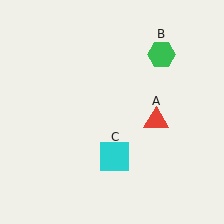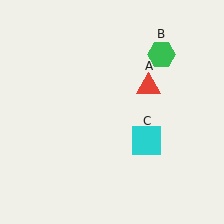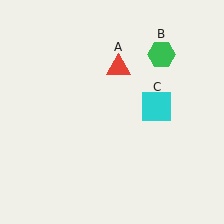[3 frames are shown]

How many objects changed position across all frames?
2 objects changed position: red triangle (object A), cyan square (object C).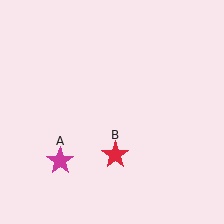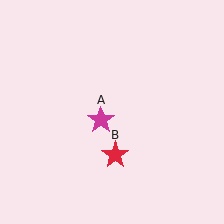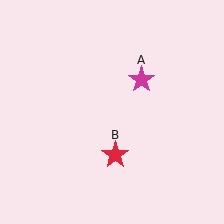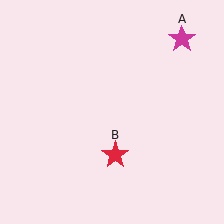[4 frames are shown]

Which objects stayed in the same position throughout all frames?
Red star (object B) remained stationary.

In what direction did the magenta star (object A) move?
The magenta star (object A) moved up and to the right.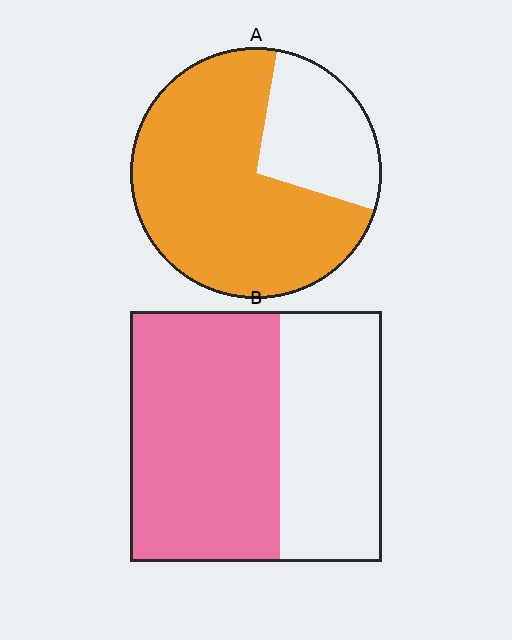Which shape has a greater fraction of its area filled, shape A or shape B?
Shape A.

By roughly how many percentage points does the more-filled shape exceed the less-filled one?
By roughly 15 percentage points (A over B).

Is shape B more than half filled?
Yes.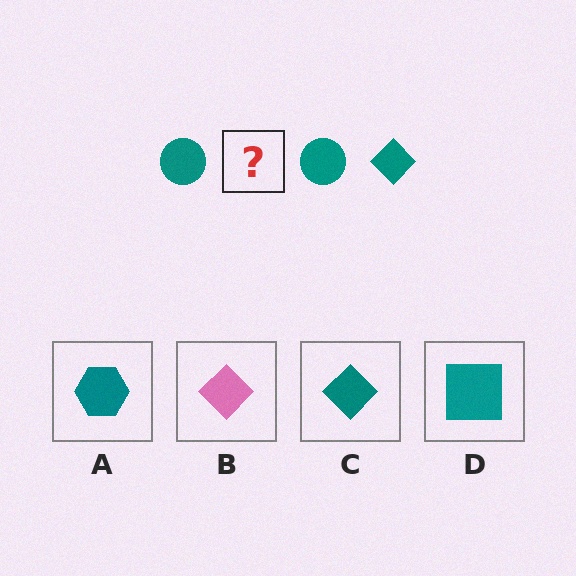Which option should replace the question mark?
Option C.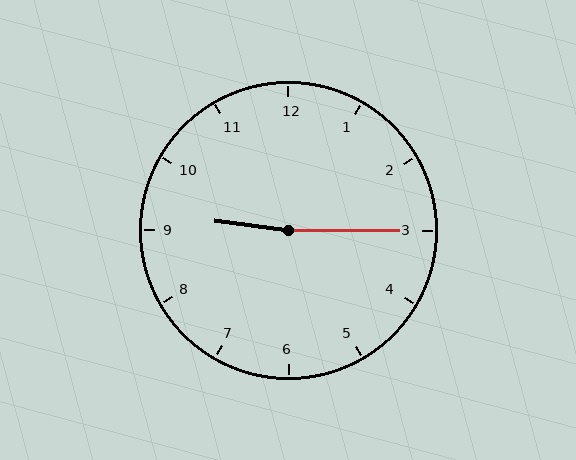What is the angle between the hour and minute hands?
Approximately 172 degrees.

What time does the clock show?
9:15.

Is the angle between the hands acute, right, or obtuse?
It is obtuse.